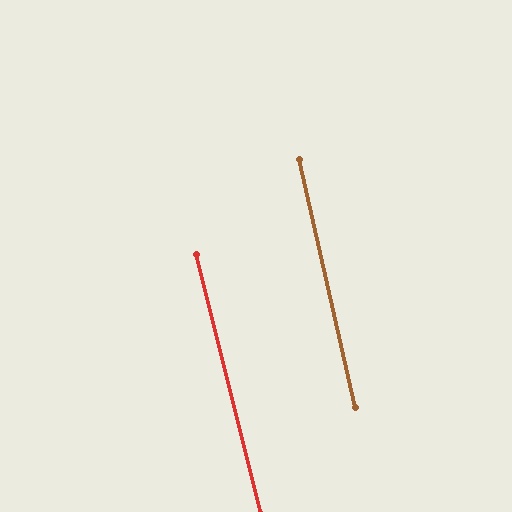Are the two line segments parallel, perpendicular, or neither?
Parallel — their directions differ by only 1.5°.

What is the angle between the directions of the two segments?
Approximately 2 degrees.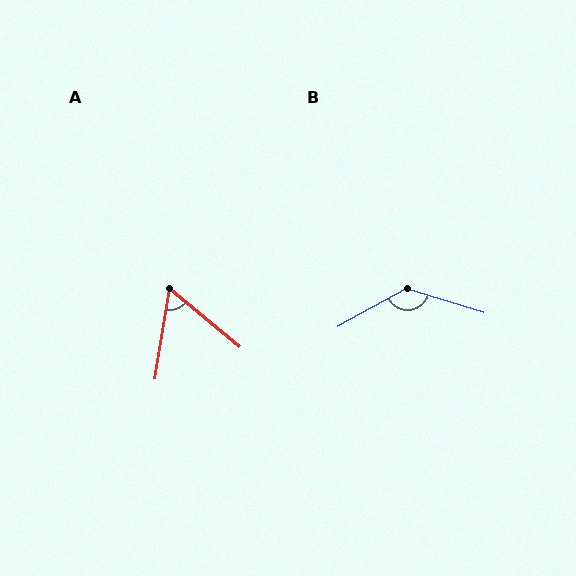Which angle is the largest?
B, at approximately 134 degrees.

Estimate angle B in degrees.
Approximately 134 degrees.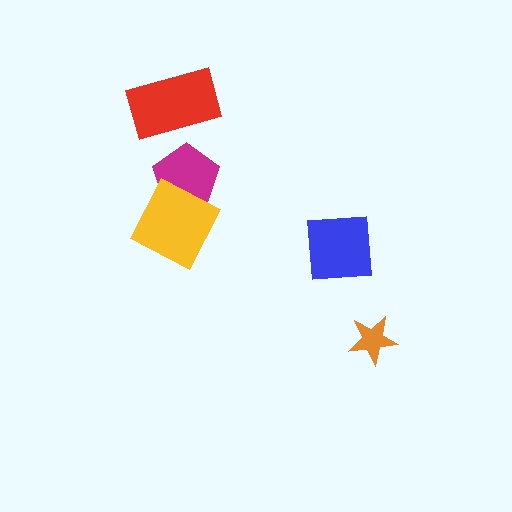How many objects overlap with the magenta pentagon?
1 object overlaps with the magenta pentagon.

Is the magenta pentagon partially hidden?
Yes, it is partially covered by another shape.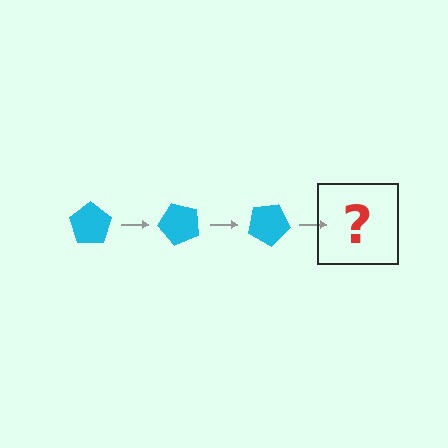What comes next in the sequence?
The next element should be a cyan pentagon rotated 150 degrees.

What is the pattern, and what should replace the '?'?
The pattern is that the pentagon rotates 50 degrees each step. The '?' should be a cyan pentagon rotated 150 degrees.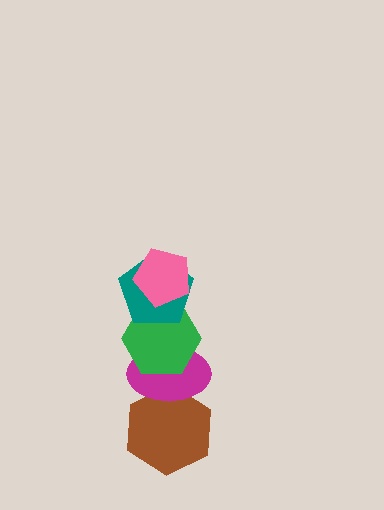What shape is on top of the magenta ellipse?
The green hexagon is on top of the magenta ellipse.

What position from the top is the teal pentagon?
The teal pentagon is 2nd from the top.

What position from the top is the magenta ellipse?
The magenta ellipse is 4th from the top.